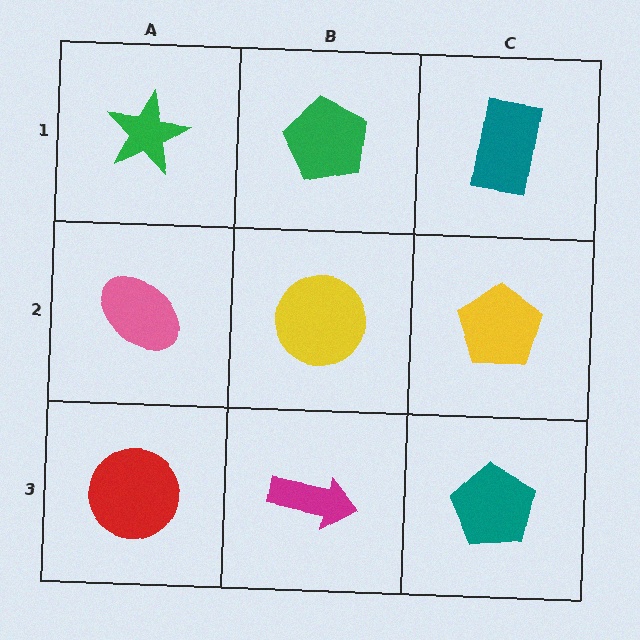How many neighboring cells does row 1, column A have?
2.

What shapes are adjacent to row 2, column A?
A green star (row 1, column A), a red circle (row 3, column A), a yellow circle (row 2, column B).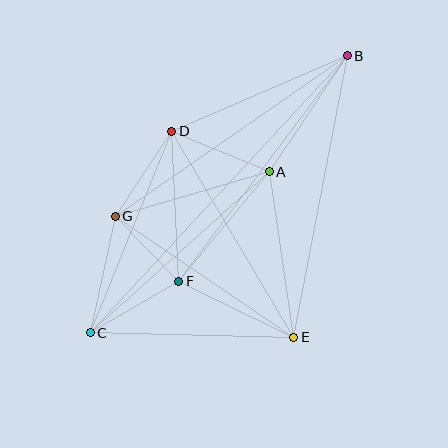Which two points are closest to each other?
Points F and G are closest to each other.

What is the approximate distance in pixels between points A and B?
The distance between A and B is approximately 139 pixels.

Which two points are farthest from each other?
Points B and C are farthest from each other.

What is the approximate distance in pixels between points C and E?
The distance between C and E is approximately 204 pixels.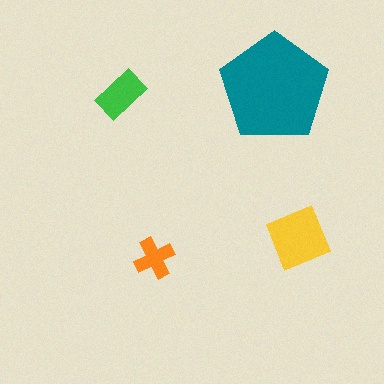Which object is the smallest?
The orange cross.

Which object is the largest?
The teal pentagon.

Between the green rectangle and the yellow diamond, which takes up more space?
The yellow diamond.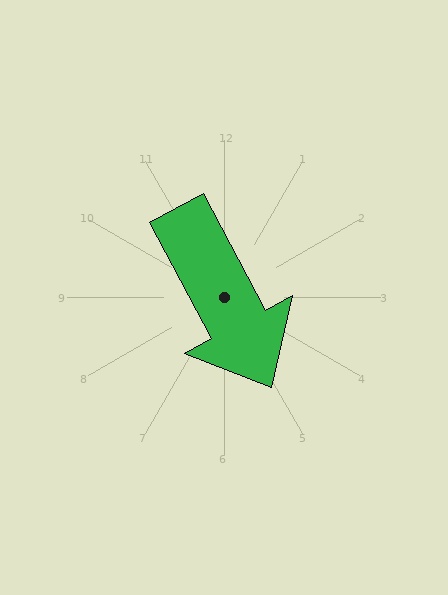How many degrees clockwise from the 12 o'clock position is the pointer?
Approximately 152 degrees.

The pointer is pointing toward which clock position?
Roughly 5 o'clock.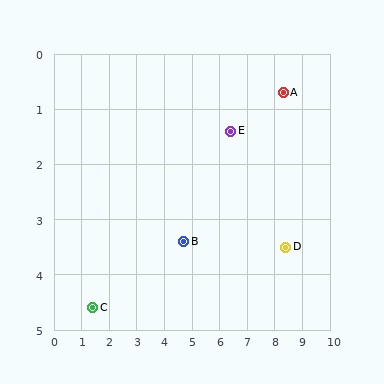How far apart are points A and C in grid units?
Points A and C are about 7.9 grid units apart.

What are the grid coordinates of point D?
Point D is at approximately (8.4, 3.5).